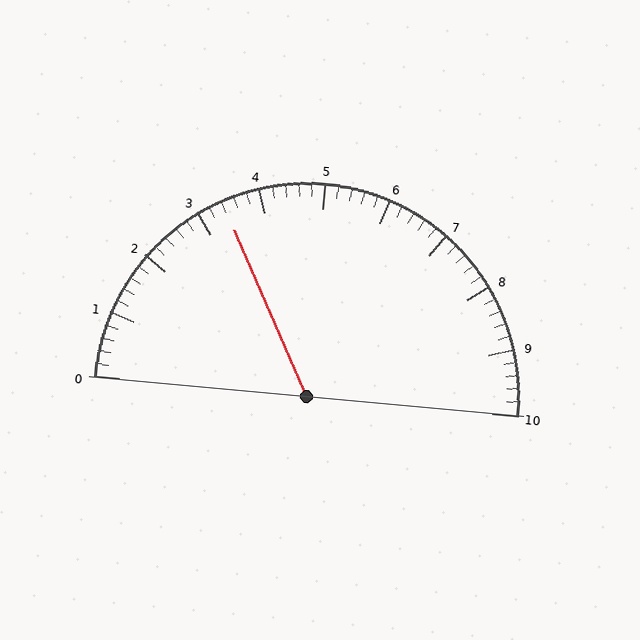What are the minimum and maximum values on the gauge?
The gauge ranges from 0 to 10.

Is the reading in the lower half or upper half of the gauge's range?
The reading is in the lower half of the range (0 to 10).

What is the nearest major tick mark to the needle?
The nearest major tick mark is 3.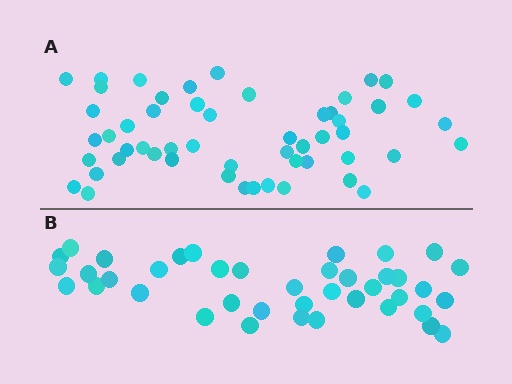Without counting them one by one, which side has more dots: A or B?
Region A (the top region) has more dots.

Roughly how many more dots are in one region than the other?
Region A has approximately 15 more dots than region B.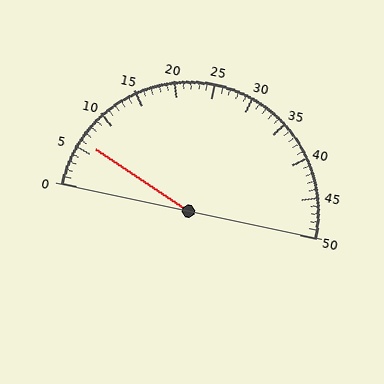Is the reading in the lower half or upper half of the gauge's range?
The reading is in the lower half of the range (0 to 50).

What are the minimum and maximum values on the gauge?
The gauge ranges from 0 to 50.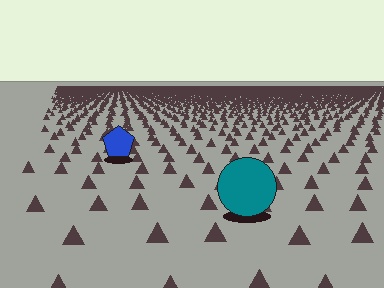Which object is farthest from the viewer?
The blue pentagon is farthest from the viewer. It appears smaller and the ground texture around it is denser.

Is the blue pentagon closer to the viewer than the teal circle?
No. The teal circle is closer — you can tell from the texture gradient: the ground texture is coarser near it.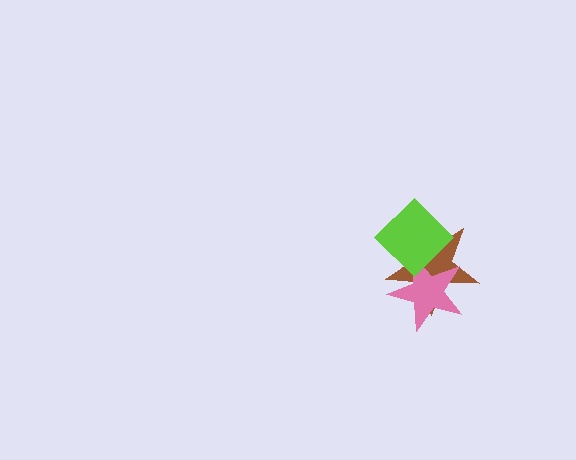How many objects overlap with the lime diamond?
2 objects overlap with the lime diamond.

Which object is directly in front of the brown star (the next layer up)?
The pink star is directly in front of the brown star.